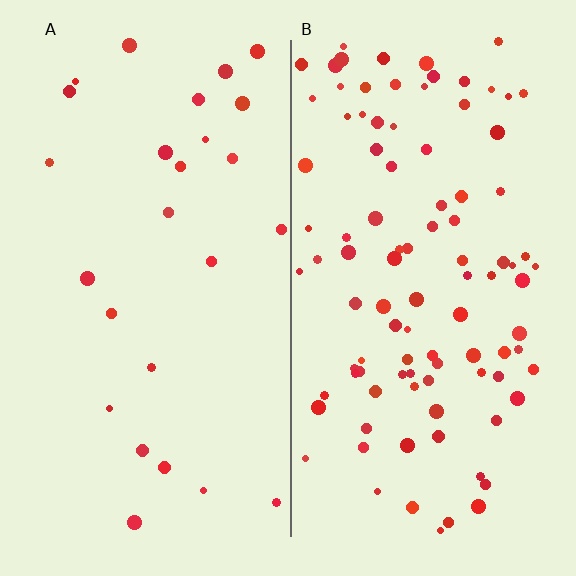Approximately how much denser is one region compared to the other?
Approximately 3.7× — region B over region A.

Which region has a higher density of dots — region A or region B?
B (the right).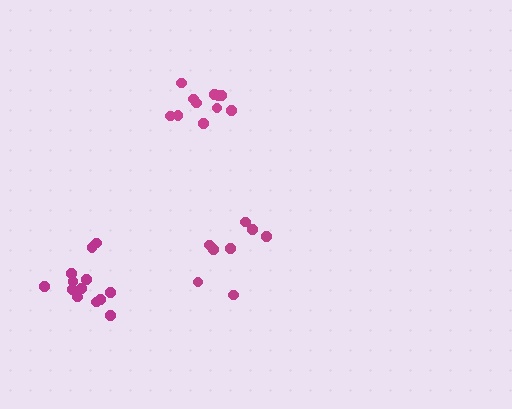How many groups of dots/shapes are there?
There are 3 groups.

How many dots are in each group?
Group 1: 13 dots, Group 2: 11 dots, Group 3: 8 dots (32 total).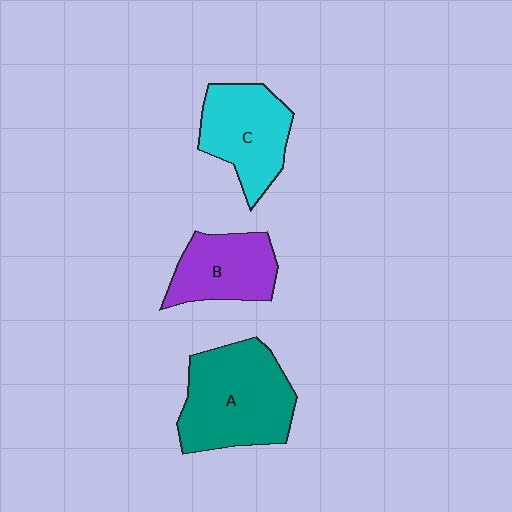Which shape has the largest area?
Shape A (teal).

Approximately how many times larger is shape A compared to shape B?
Approximately 1.6 times.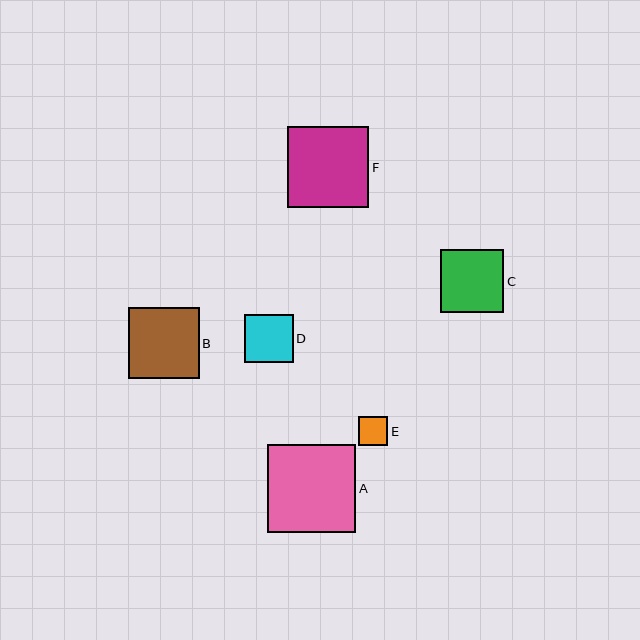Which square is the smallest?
Square E is the smallest with a size of approximately 29 pixels.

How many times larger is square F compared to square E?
Square F is approximately 2.8 times the size of square E.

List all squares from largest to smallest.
From largest to smallest: A, F, B, C, D, E.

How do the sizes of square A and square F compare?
Square A and square F are approximately the same size.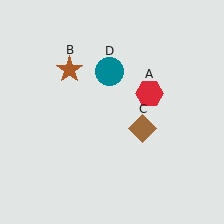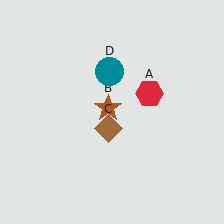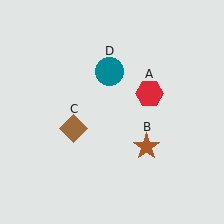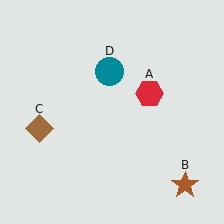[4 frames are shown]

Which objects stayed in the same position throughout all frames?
Red hexagon (object A) and teal circle (object D) remained stationary.